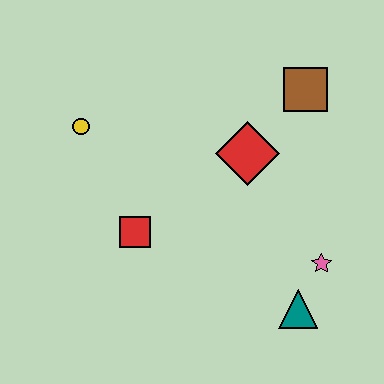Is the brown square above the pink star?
Yes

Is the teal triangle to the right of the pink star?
No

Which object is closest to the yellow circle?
The red square is closest to the yellow circle.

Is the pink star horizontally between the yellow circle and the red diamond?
No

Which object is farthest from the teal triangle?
The yellow circle is farthest from the teal triangle.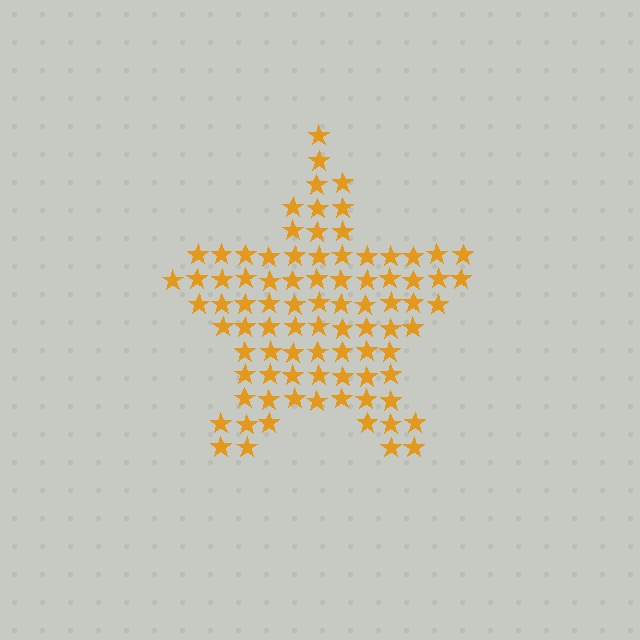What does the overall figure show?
The overall figure shows a star.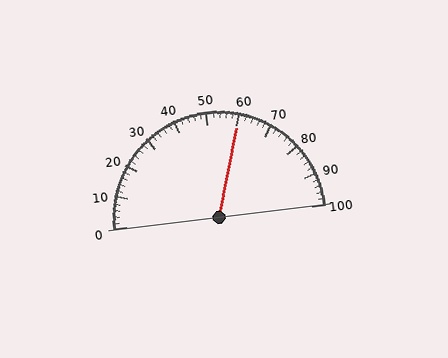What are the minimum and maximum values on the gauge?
The gauge ranges from 0 to 100.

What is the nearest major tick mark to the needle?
The nearest major tick mark is 60.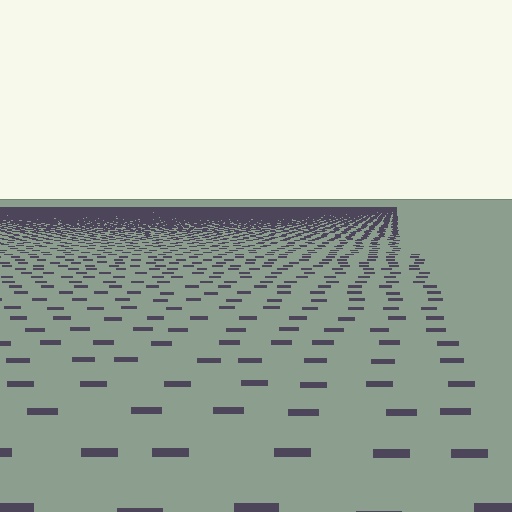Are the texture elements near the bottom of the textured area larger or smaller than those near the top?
Larger. Near the bottom, elements are closer to the viewer and appear at a bigger on-screen size.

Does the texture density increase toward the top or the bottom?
Density increases toward the top.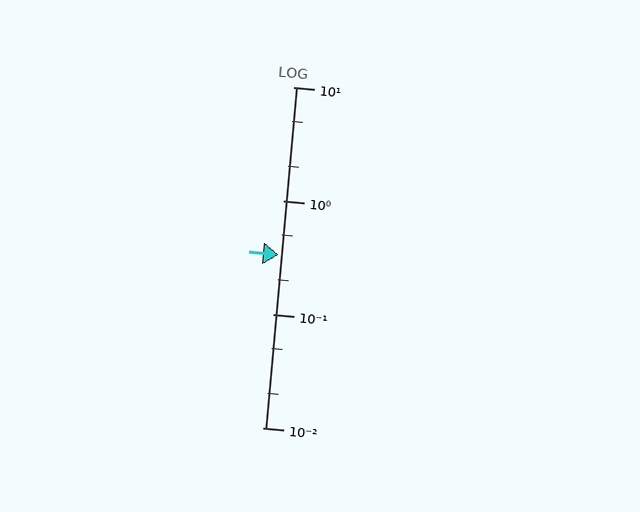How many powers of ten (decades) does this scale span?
The scale spans 3 decades, from 0.01 to 10.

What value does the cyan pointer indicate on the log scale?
The pointer indicates approximately 0.33.